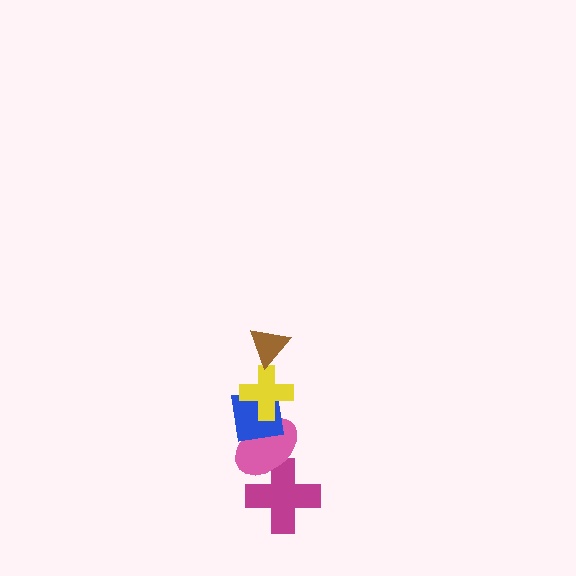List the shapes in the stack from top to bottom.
From top to bottom: the brown triangle, the yellow cross, the blue square, the pink ellipse, the magenta cross.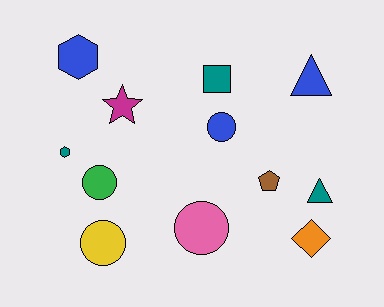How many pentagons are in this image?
There is 1 pentagon.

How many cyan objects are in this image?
There are no cyan objects.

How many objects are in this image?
There are 12 objects.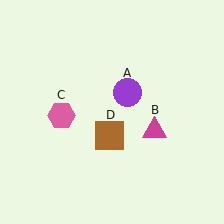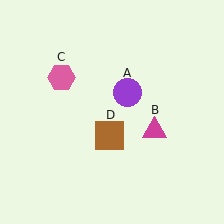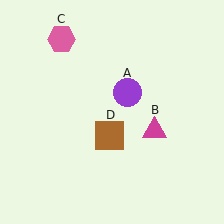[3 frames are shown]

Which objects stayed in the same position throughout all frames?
Purple circle (object A) and magenta triangle (object B) and brown square (object D) remained stationary.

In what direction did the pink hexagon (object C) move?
The pink hexagon (object C) moved up.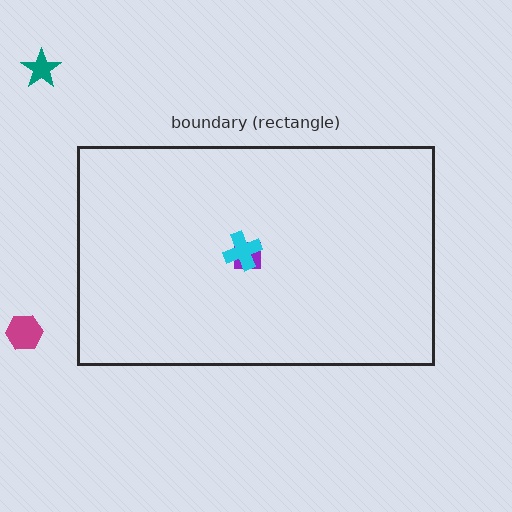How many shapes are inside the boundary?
2 inside, 2 outside.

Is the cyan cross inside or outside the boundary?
Inside.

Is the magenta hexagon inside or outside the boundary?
Outside.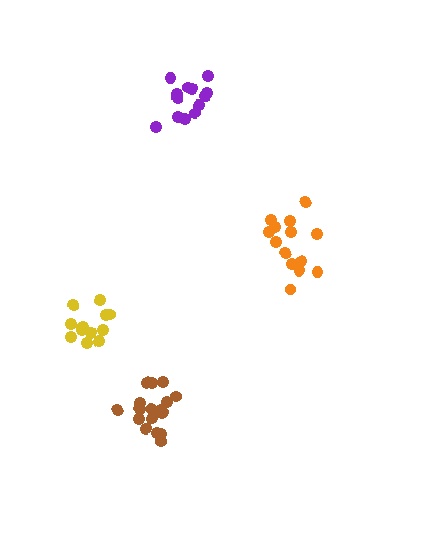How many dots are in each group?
Group 1: 13 dots, Group 2: 13 dots, Group 3: 14 dots, Group 4: 18 dots (58 total).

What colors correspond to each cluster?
The clusters are colored: purple, yellow, orange, brown.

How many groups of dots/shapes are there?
There are 4 groups.